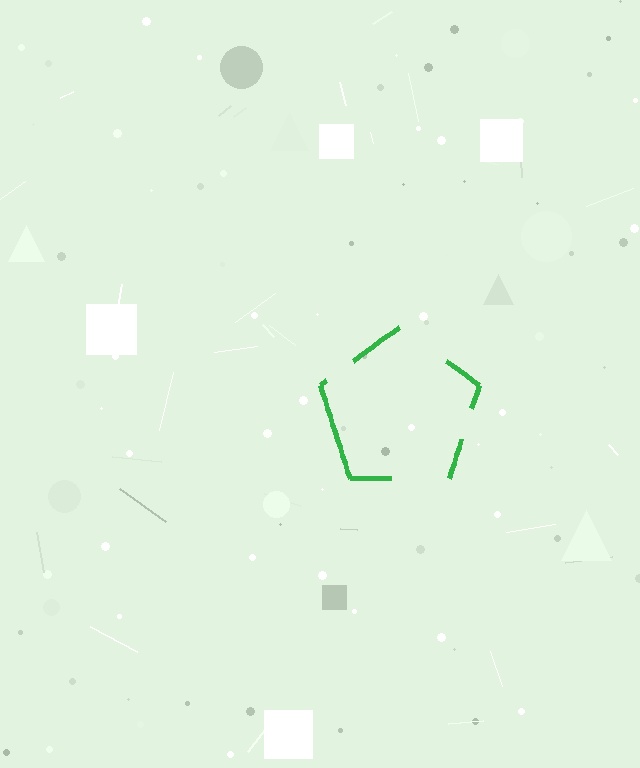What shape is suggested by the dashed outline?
The dashed outline suggests a pentagon.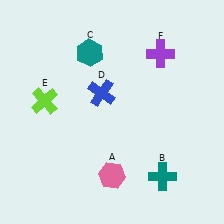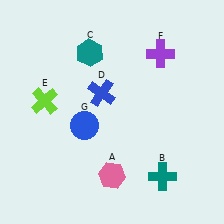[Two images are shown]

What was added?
A blue circle (G) was added in Image 2.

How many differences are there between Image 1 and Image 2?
There is 1 difference between the two images.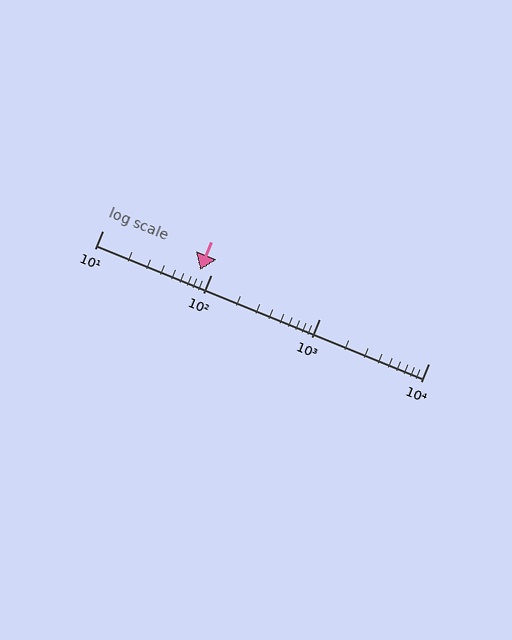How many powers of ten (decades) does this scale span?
The scale spans 3 decades, from 10 to 10000.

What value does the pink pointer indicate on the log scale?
The pointer indicates approximately 79.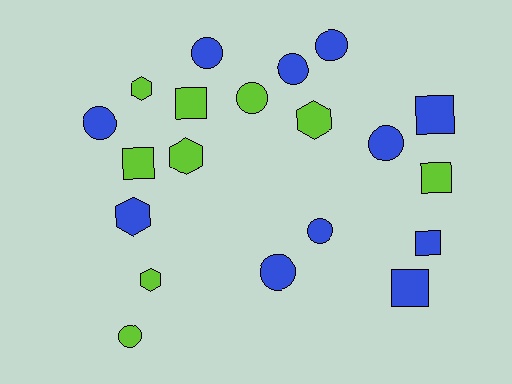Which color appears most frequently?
Blue, with 11 objects.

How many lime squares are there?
There are 3 lime squares.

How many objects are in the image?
There are 20 objects.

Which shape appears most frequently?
Circle, with 9 objects.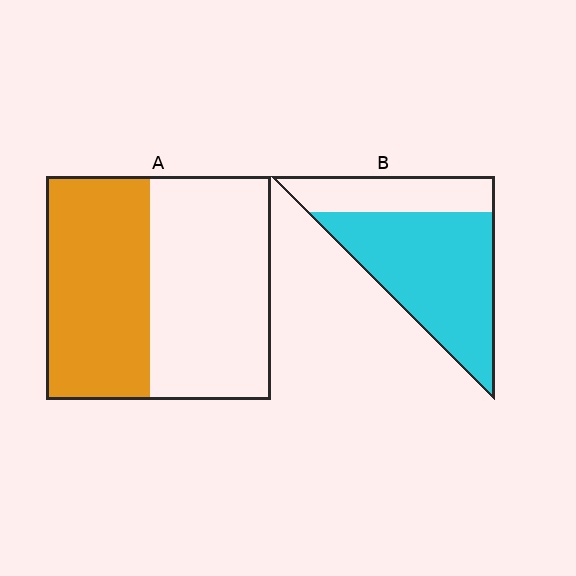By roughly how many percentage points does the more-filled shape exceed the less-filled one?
By roughly 25 percentage points (B over A).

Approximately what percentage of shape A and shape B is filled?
A is approximately 45% and B is approximately 70%.